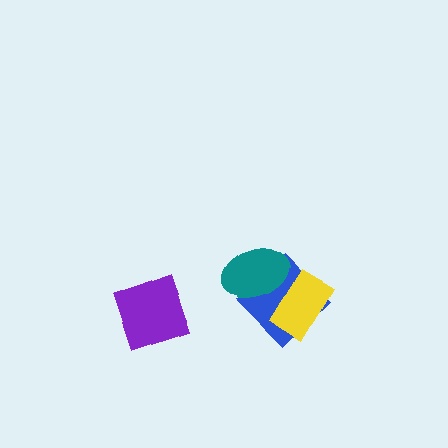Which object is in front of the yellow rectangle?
The teal ellipse is in front of the yellow rectangle.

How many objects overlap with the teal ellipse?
2 objects overlap with the teal ellipse.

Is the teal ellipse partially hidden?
No, no other shape covers it.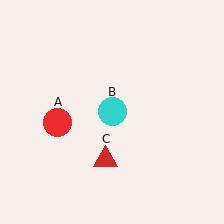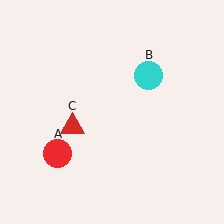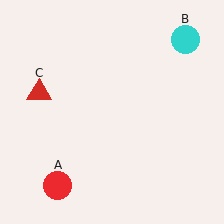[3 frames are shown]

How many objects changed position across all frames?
3 objects changed position: red circle (object A), cyan circle (object B), red triangle (object C).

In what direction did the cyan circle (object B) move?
The cyan circle (object B) moved up and to the right.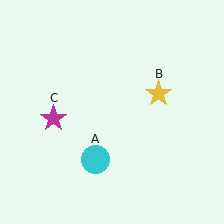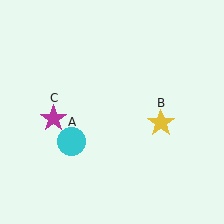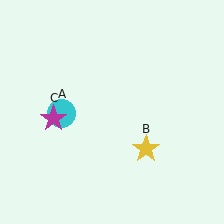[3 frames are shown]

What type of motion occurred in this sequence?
The cyan circle (object A), yellow star (object B) rotated clockwise around the center of the scene.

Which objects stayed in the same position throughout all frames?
Magenta star (object C) remained stationary.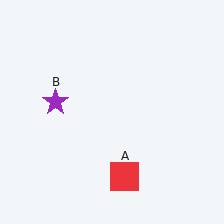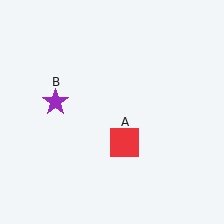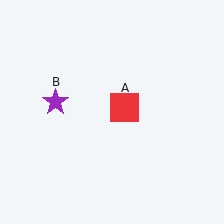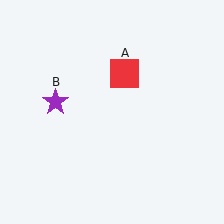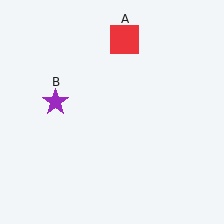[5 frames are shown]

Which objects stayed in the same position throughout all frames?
Purple star (object B) remained stationary.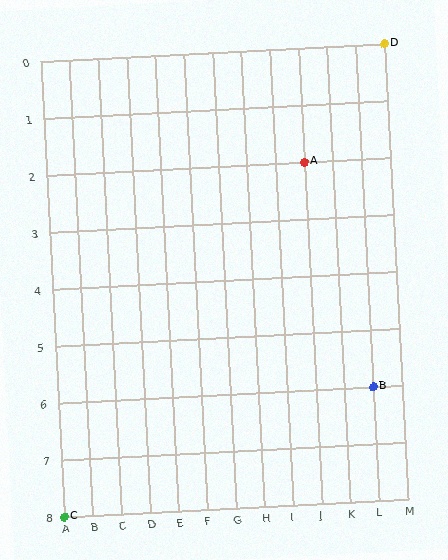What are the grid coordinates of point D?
Point D is at grid coordinates (M, 0).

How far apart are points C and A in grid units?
Points C and A are 9 columns and 6 rows apart (about 10.8 grid units diagonally).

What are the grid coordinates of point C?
Point C is at grid coordinates (A, 8).